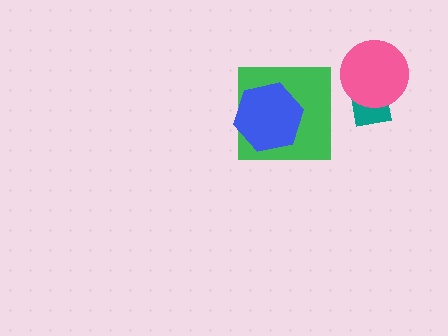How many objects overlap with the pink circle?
1 object overlaps with the pink circle.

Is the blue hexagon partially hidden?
No, no other shape covers it.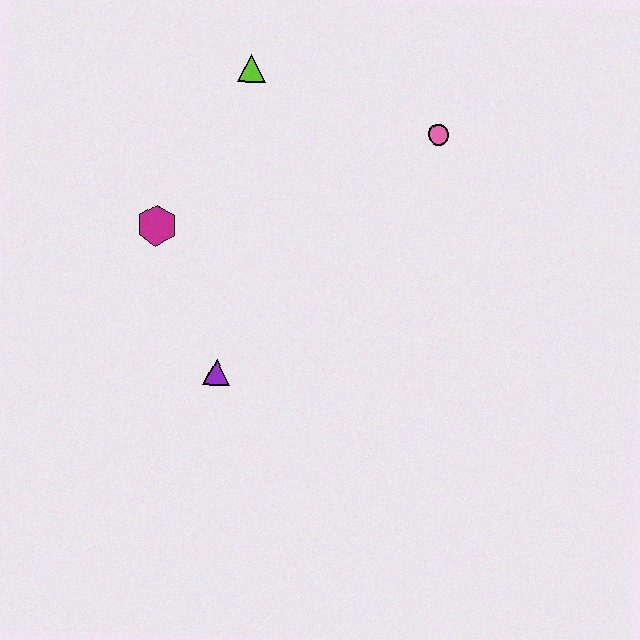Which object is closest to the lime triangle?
The magenta hexagon is closest to the lime triangle.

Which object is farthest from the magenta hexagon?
The pink circle is farthest from the magenta hexagon.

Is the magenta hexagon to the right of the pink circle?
No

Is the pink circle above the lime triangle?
No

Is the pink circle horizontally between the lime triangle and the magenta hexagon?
No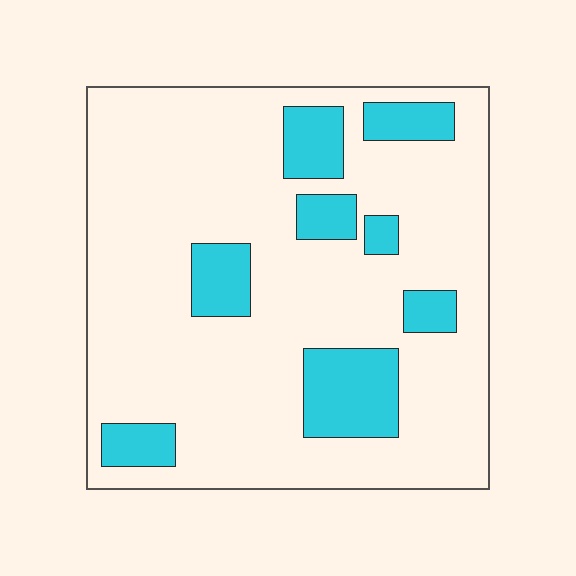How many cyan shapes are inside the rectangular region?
8.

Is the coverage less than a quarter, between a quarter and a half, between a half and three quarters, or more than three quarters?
Less than a quarter.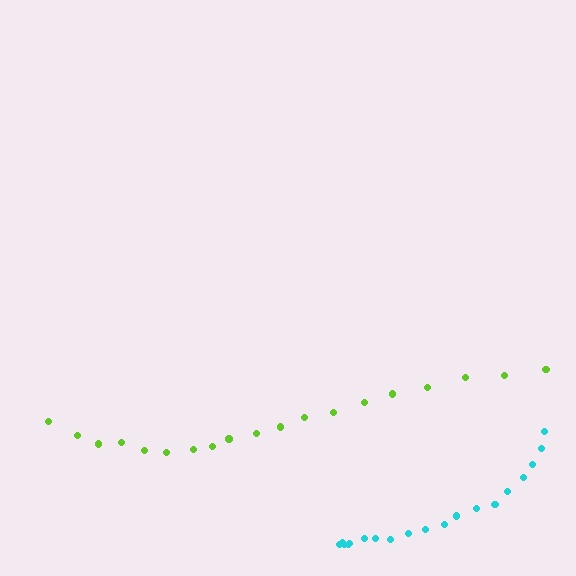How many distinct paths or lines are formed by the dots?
There are 2 distinct paths.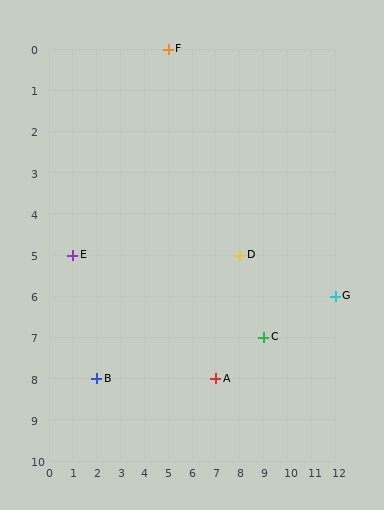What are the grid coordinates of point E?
Point E is at grid coordinates (1, 5).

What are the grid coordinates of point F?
Point F is at grid coordinates (5, 0).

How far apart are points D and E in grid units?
Points D and E are 7 columns apart.